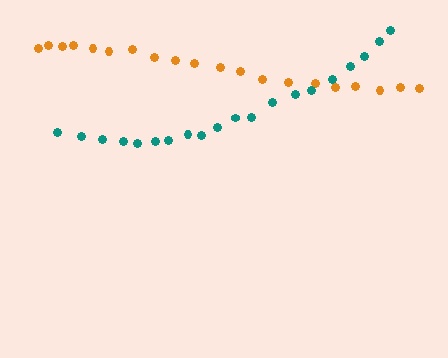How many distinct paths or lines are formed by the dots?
There are 2 distinct paths.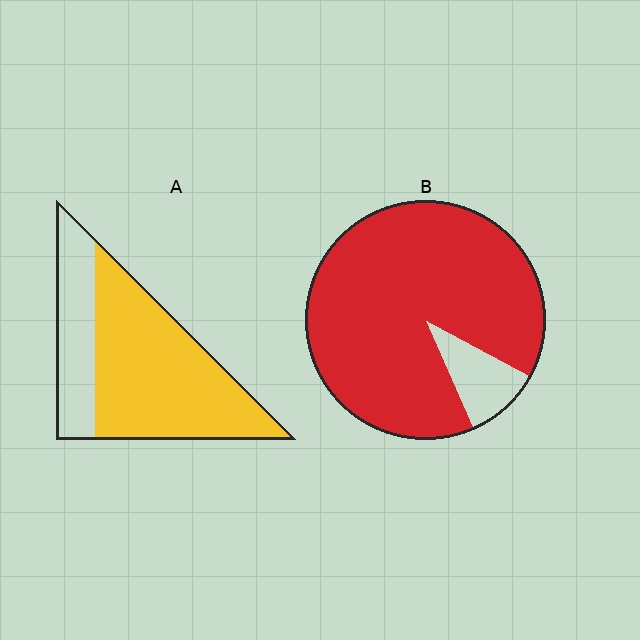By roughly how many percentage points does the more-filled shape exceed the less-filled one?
By roughly 20 percentage points (B over A).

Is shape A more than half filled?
Yes.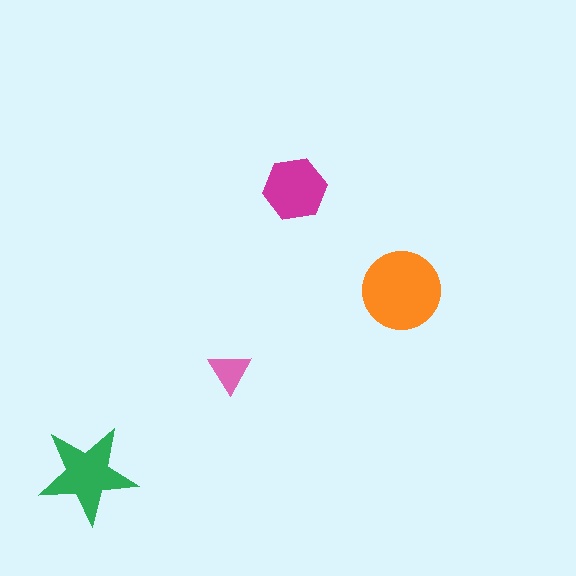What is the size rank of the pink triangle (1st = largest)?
4th.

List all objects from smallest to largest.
The pink triangle, the magenta hexagon, the green star, the orange circle.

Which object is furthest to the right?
The orange circle is rightmost.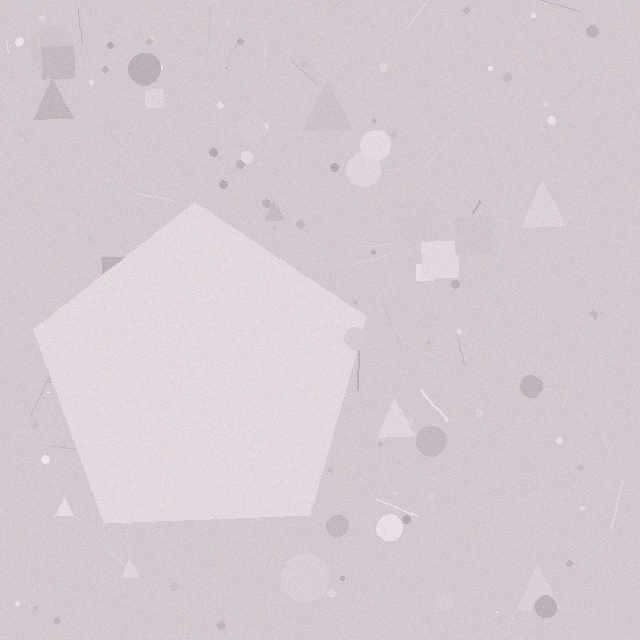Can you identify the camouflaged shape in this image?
The camouflaged shape is a pentagon.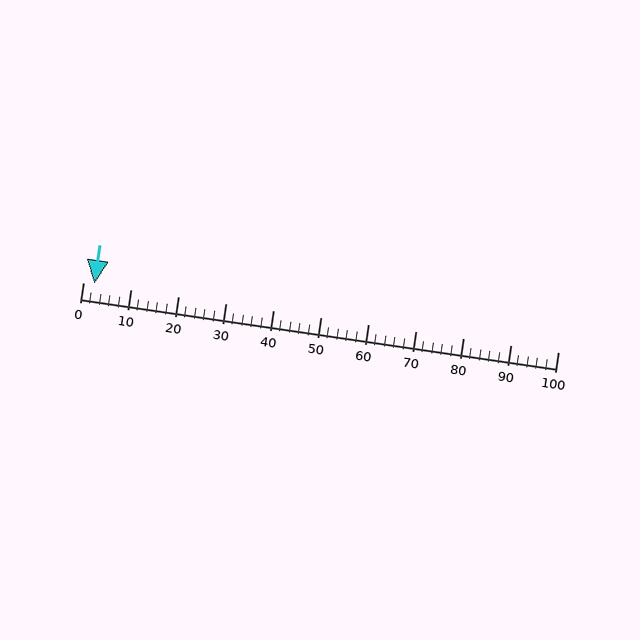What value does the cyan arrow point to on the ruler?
The cyan arrow points to approximately 2.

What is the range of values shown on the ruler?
The ruler shows values from 0 to 100.